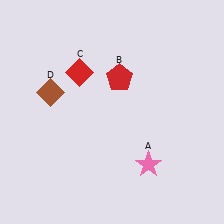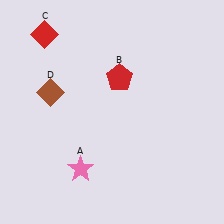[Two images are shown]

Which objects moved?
The objects that moved are: the pink star (A), the red diamond (C).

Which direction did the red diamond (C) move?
The red diamond (C) moved up.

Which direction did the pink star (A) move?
The pink star (A) moved left.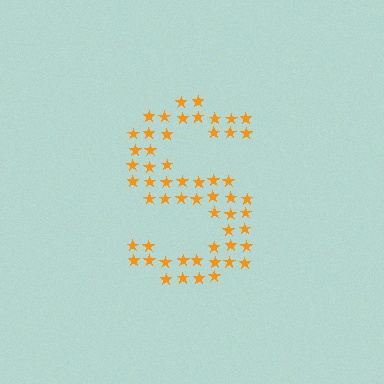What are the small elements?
The small elements are stars.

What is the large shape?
The large shape is the letter S.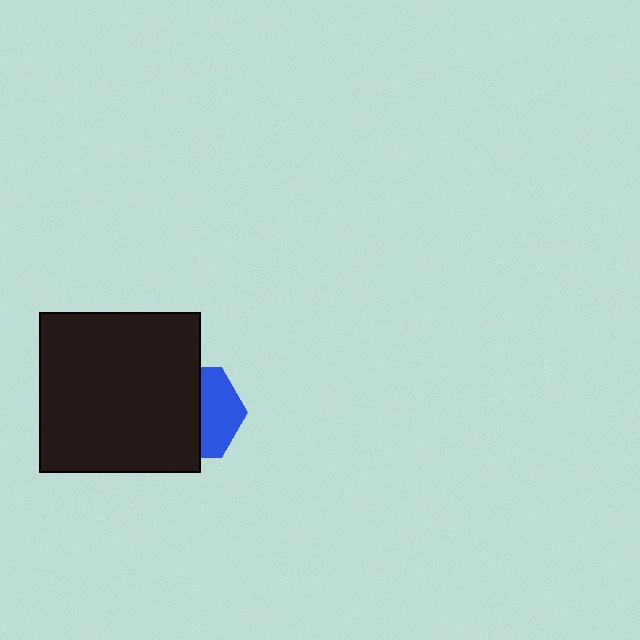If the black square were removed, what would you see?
You would see the complete blue hexagon.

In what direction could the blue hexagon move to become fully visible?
The blue hexagon could move right. That would shift it out from behind the black square entirely.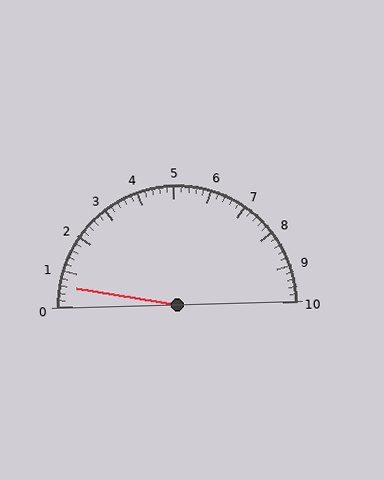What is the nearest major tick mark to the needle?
The nearest major tick mark is 1.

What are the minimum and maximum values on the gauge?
The gauge ranges from 0 to 10.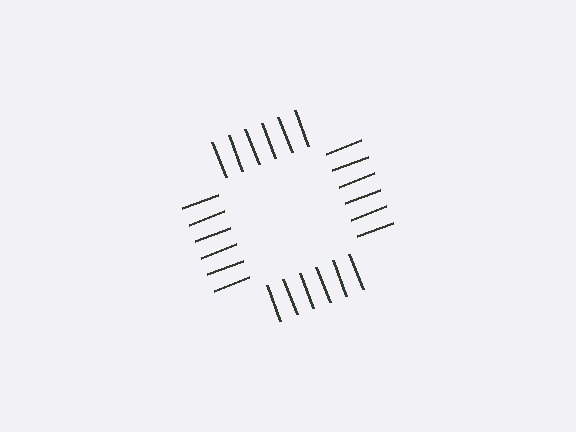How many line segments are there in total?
24 — 6 along each of the 4 edges.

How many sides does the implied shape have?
4 sides — the line-ends trace a square.